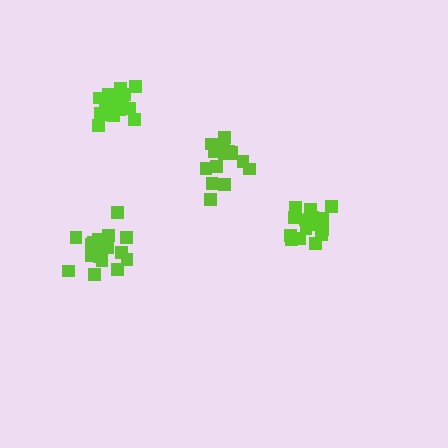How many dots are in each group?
Group 1: 16 dots, Group 2: 18 dots, Group 3: 20 dots, Group 4: 19 dots (73 total).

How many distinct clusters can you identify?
There are 4 distinct clusters.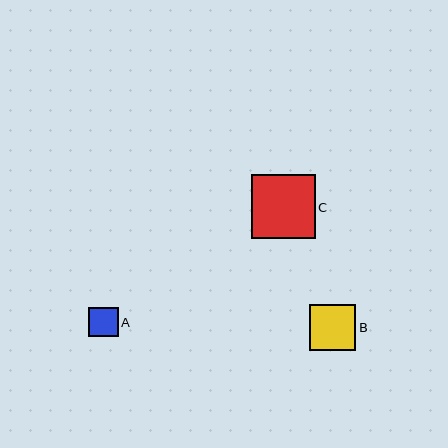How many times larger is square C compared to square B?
Square C is approximately 1.4 times the size of square B.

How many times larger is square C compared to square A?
Square C is approximately 2.2 times the size of square A.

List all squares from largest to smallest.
From largest to smallest: C, B, A.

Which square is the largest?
Square C is the largest with a size of approximately 64 pixels.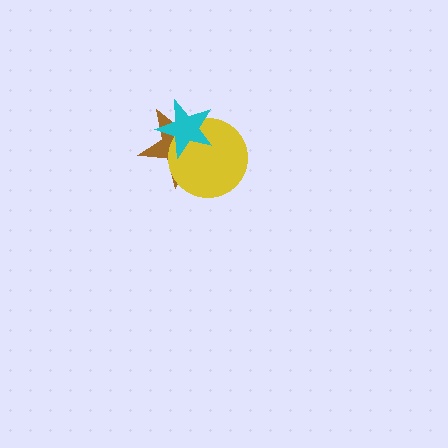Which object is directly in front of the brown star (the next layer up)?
The yellow circle is directly in front of the brown star.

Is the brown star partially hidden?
Yes, it is partially covered by another shape.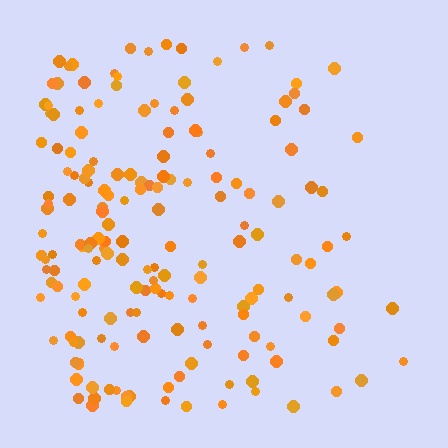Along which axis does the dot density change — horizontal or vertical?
Horizontal.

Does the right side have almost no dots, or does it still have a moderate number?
Still a moderate number, just noticeably fewer than the left.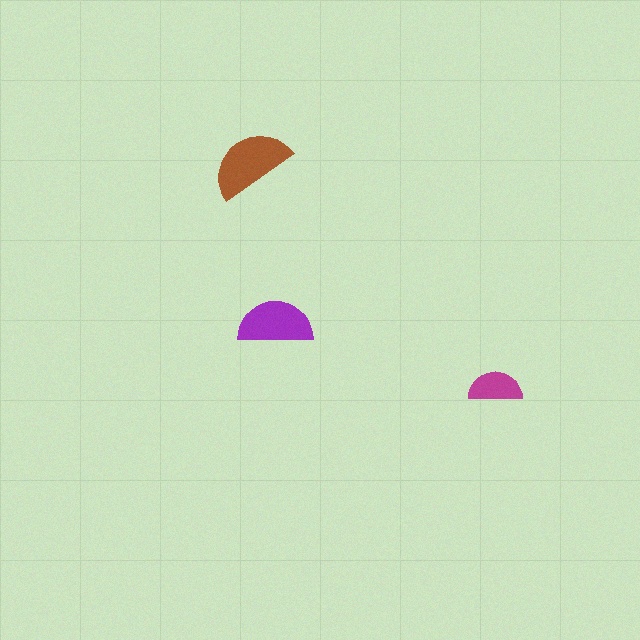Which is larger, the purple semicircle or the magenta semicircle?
The purple one.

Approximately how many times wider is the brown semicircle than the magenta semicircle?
About 1.5 times wider.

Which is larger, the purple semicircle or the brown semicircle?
The brown one.